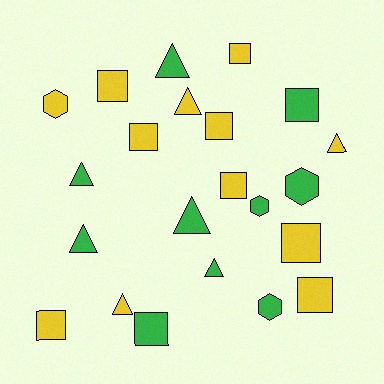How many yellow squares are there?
There are 8 yellow squares.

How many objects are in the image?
There are 22 objects.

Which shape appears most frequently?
Square, with 10 objects.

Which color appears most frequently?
Yellow, with 12 objects.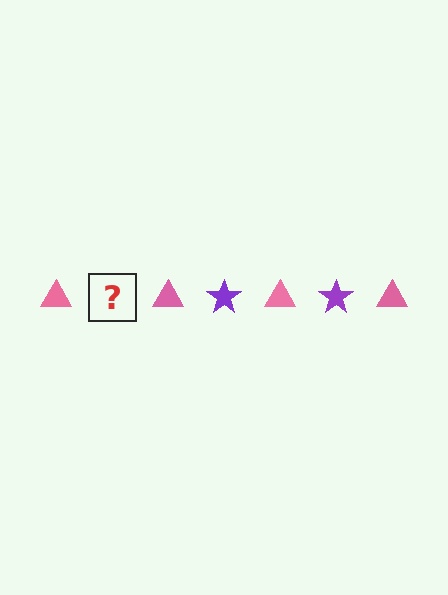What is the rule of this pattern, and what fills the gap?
The rule is that the pattern alternates between pink triangle and purple star. The gap should be filled with a purple star.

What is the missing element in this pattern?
The missing element is a purple star.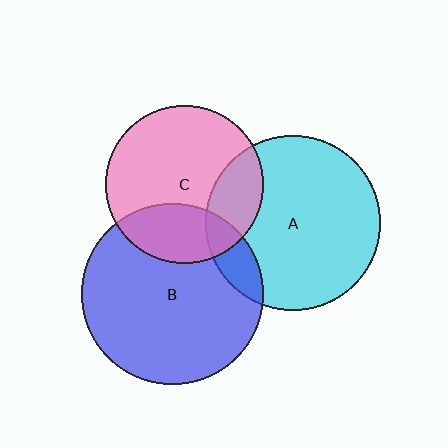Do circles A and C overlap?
Yes.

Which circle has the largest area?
Circle B (blue).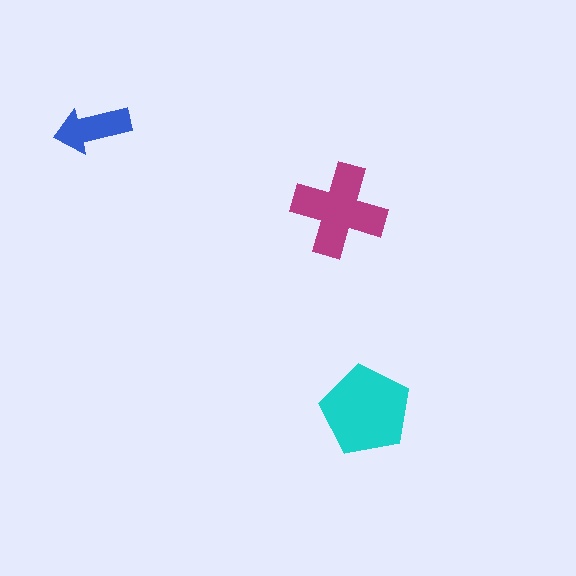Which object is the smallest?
The blue arrow.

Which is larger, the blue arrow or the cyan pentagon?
The cyan pentagon.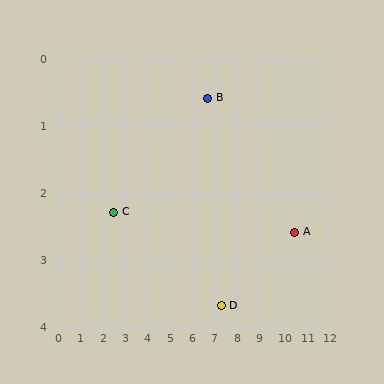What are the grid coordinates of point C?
Point C is at approximately (2.5, 2.3).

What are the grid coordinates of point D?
Point D is at approximately (7.3, 3.7).